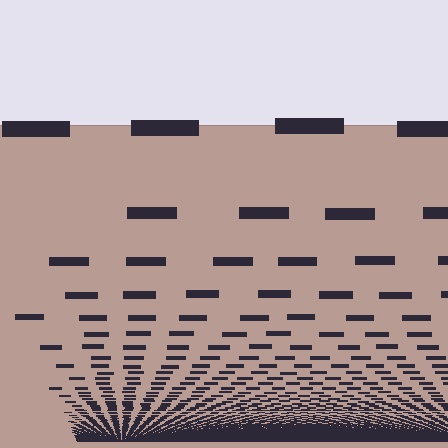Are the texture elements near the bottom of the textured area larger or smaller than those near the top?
Smaller. The gradient is inverted — elements near the bottom are smaller and denser.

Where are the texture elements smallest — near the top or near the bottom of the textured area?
Near the bottom.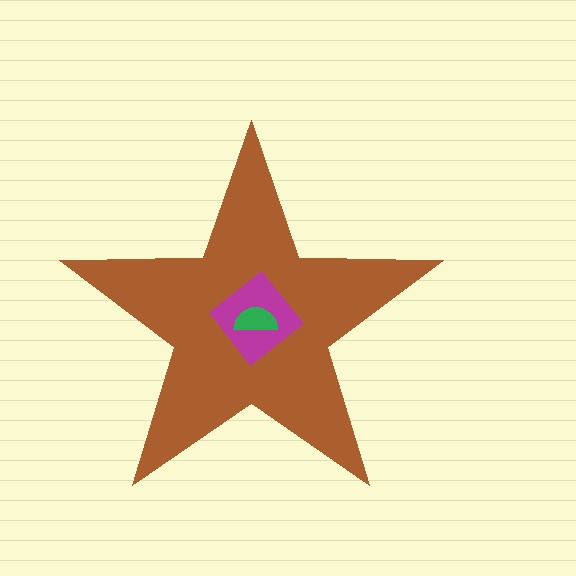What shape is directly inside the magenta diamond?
The green semicircle.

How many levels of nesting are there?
3.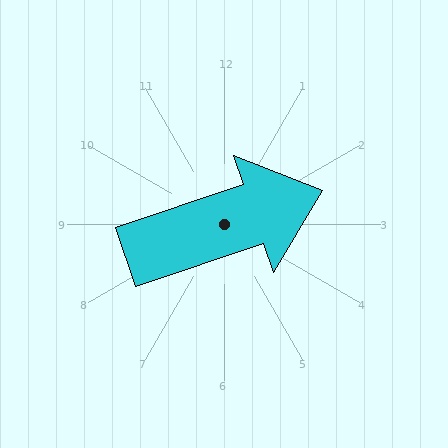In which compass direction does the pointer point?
East.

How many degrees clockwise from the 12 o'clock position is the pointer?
Approximately 71 degrees.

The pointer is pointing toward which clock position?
Roughly 2 o'clock.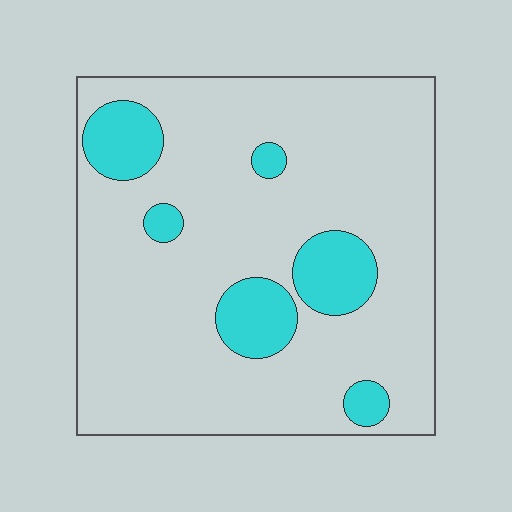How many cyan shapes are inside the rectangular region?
6.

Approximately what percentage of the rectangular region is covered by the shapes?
Approximately 15%.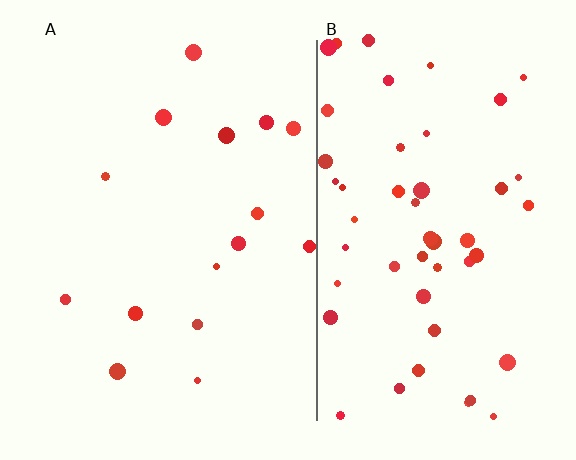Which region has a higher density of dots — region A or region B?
B (the right).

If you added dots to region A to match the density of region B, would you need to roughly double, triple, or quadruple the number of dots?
Approximately triple.